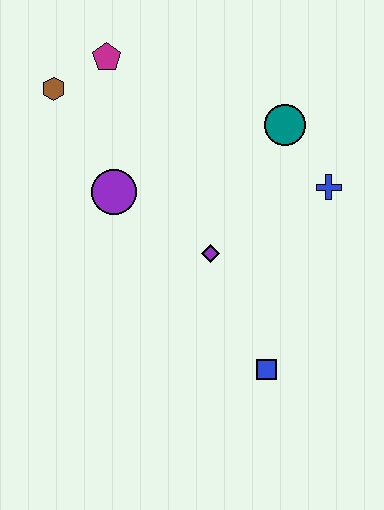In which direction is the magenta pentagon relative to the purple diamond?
The magenta pentagon is above the purple diamond.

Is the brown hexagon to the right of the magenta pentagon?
No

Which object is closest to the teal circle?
The blue cross is closest to the teal circle.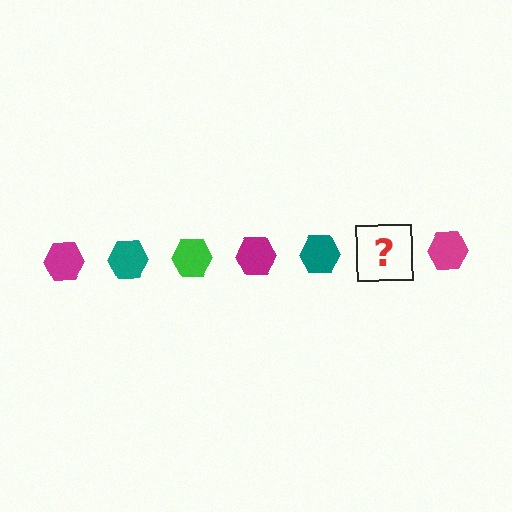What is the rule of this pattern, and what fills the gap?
The rule is that the pattern cycles through magenta, teal, green hexagons. The gap should be filled with a green hexagon.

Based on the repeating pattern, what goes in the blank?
The blank should be a green hexagon.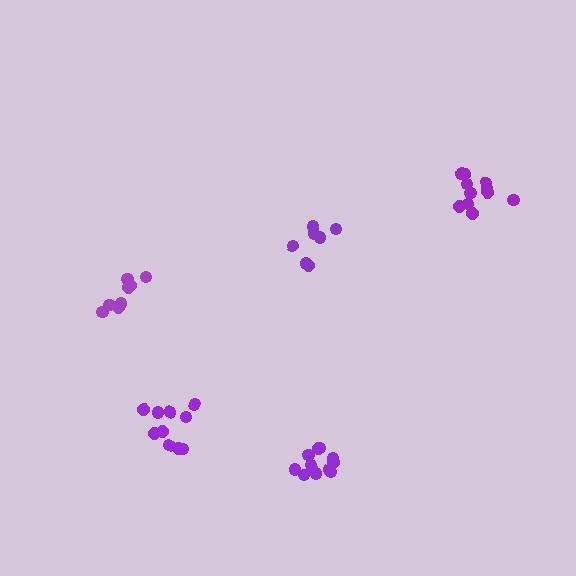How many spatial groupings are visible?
There are 5 spatial groupings.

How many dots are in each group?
Group 1: 11 dots, Group 2: 12 dots, Group 3: 8 dots, Group 4: 7 dots, Group 5: 10 dots (48 total).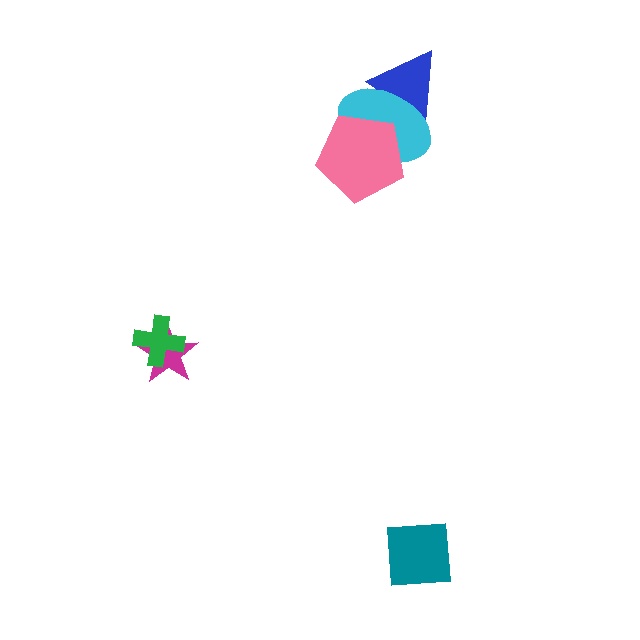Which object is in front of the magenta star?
The green cross is in front of the magenta star.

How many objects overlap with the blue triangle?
1 object overlaps with the blue triangle.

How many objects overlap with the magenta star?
1 object overlaps with the magenta star.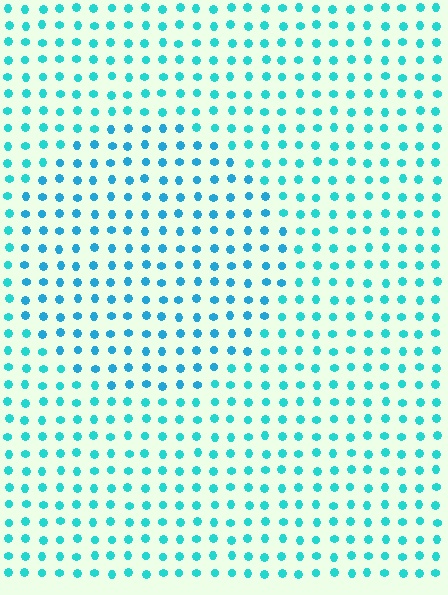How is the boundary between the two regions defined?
The boundary is defined purely by a slight shift in hue (about 19 degrees). Spacing, size, and orientation are identical on both sides.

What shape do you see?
I see a circle.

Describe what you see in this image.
The image is filled with small cyan elements in a uniform arrangement. A circle-shaped region is visible where the elements are tinted to a slightly different hue, forming a subtle color boundary.